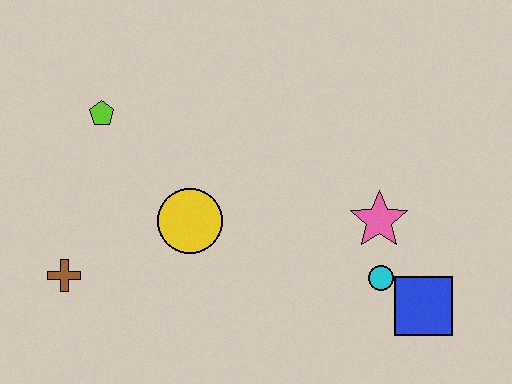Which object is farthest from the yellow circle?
The blue square is farthest from the yellow circle.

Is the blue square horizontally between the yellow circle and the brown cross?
No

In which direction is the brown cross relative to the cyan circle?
The brown cross is to the left of the cyan circle.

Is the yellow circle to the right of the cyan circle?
No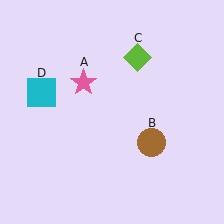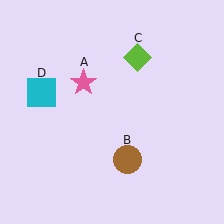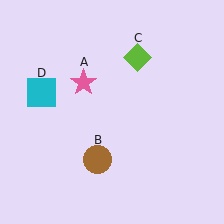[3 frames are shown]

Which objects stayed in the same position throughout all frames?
Pink star (object A) and lime diamond (object C) and cyan square (object D) remained stationary.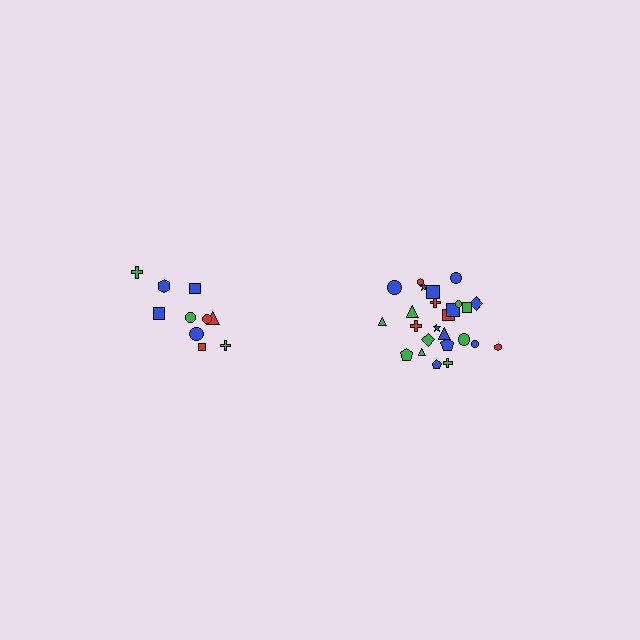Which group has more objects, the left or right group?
The right group.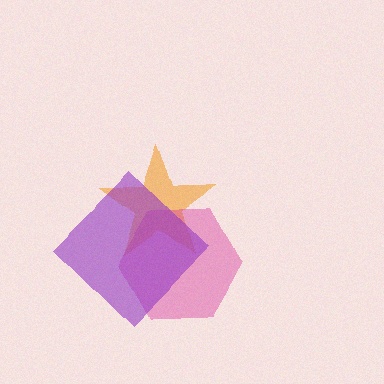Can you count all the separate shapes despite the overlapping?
Yes, there are 3 separate shapes.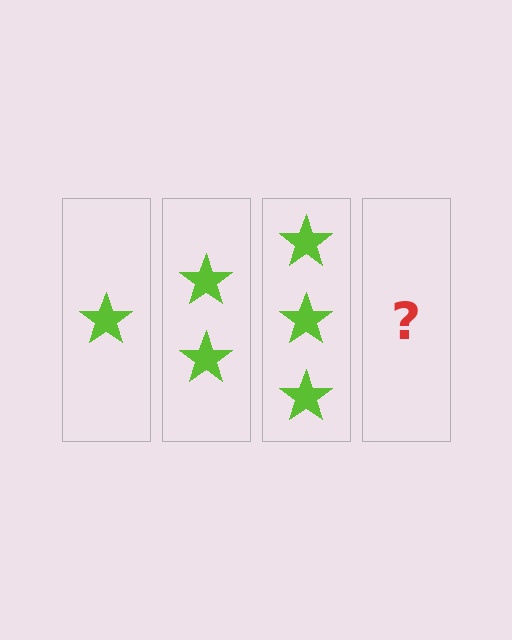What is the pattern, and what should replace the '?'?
The pattern is that each step adds one more star. The '?' should be 4 stars.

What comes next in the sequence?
The next element should be 4 stars.